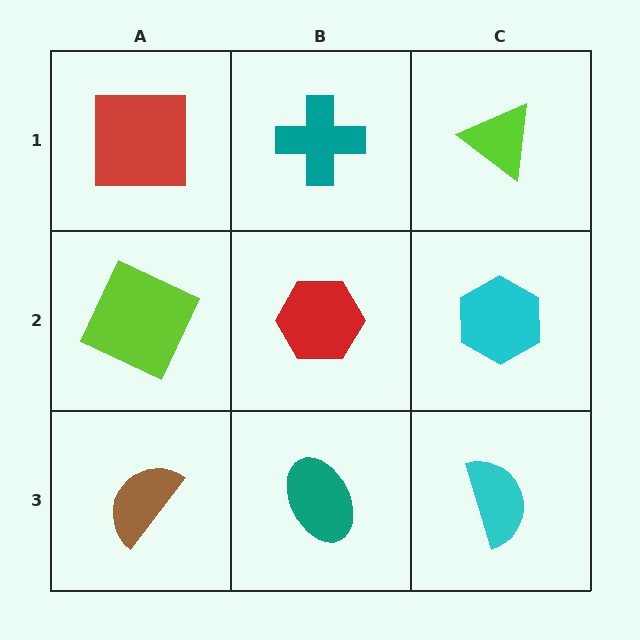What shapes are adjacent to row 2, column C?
A lime triangle (row 1, column C), a cyan semicircle (row 3, column C), a red hexagon (row 2, column B).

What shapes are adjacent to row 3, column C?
A cyan hexagon (row 2, column C), a teal ellipse (row 3, column B).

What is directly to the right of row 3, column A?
A teal ellipse.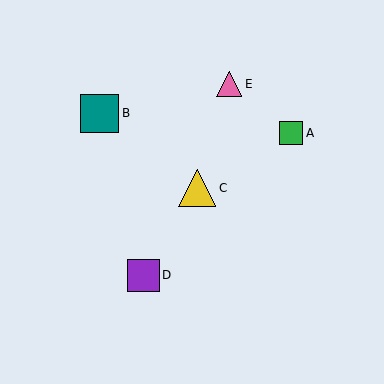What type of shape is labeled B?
Shape B is a teal square.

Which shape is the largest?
The teal square (labeled B) is the largest.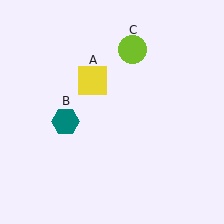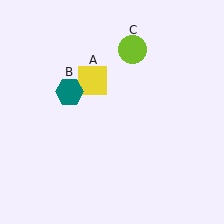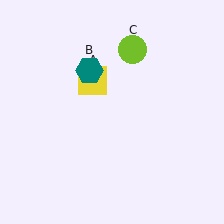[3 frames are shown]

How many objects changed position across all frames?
1 object changed position: teal hexagon (object B).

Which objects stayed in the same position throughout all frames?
Yellow square (object A) and lime circle (object C) remained stationary.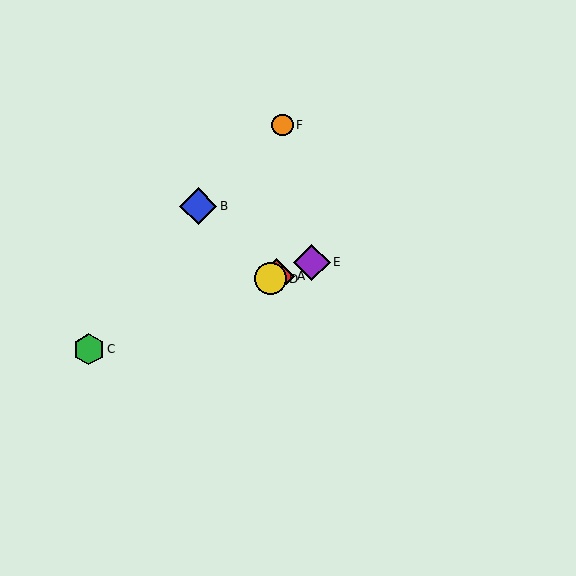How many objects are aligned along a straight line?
4 objects (A, C, D, E) are aligned along a straight line.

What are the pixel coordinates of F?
Object F is at (282, 125).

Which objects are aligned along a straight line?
Objects A, C, D, E are aligned along a straight line.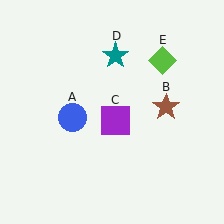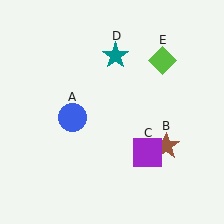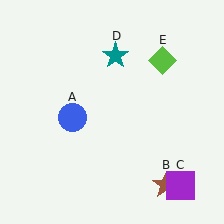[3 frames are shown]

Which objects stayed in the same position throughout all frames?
Blue circle (object A) and teal star (object D) and lime diamond (object E) remained stationary.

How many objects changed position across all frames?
2 objects changed position: brown star (object B), purple square (object C).